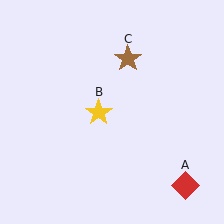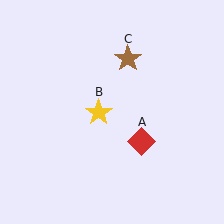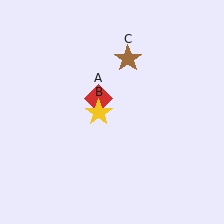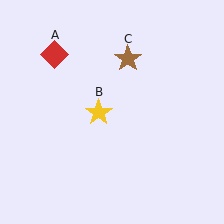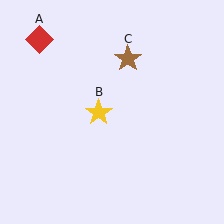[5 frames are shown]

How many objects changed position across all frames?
1 object changed position: red diamond (object A).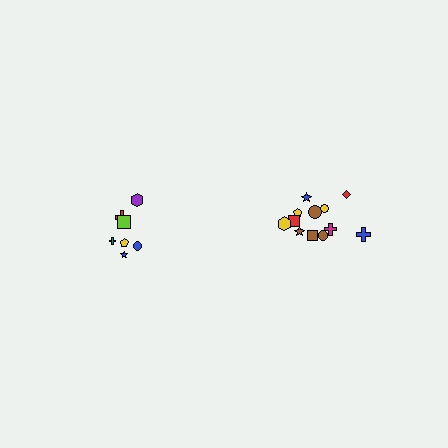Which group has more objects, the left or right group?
The right group.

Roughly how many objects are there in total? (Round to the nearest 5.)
Roughly 20 objects in total.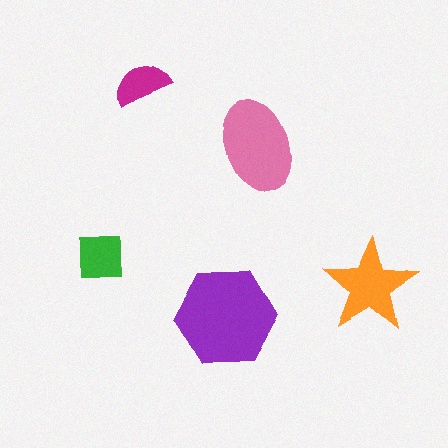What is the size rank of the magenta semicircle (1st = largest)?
5th.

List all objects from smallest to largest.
The magenta semicircle, the green square, the orange star, the pink ellipse, the purple hexagon.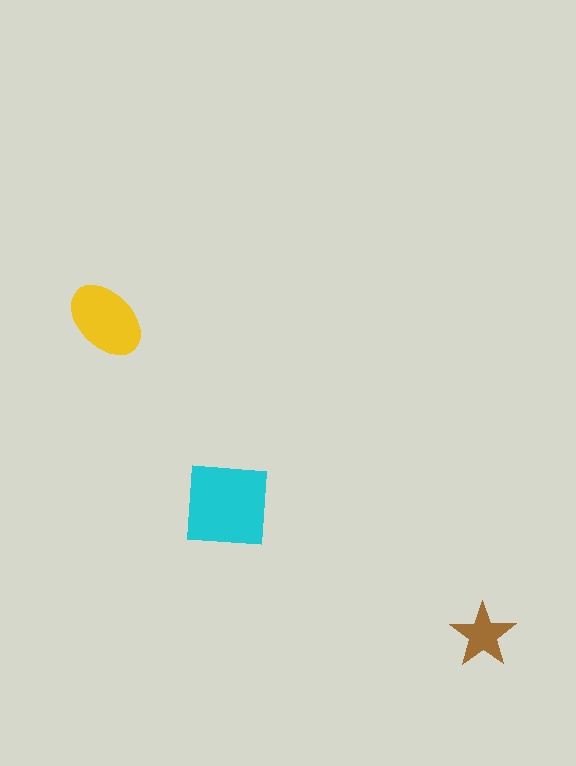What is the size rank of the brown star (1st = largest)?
3rd.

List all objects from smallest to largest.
The brown star, the yellow ellipse, the cyan square.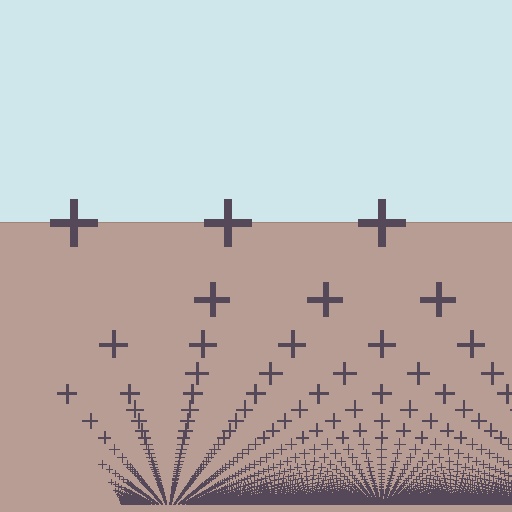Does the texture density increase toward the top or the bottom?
Density increases toward the bottom.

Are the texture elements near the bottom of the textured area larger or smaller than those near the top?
Smaller. The gradient is inverted — elements near the bottom are smaller and denser.